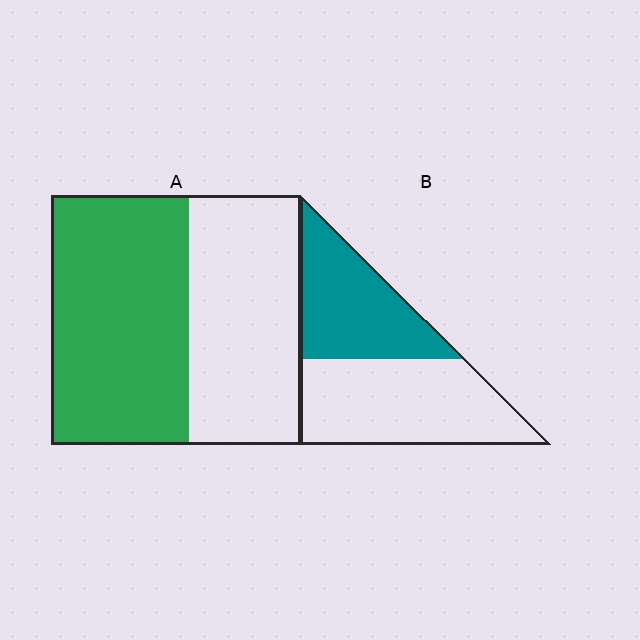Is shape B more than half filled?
No.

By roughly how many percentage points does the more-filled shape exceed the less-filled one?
By roughly 10 percentage points (A over B).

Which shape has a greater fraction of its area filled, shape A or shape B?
Shape A.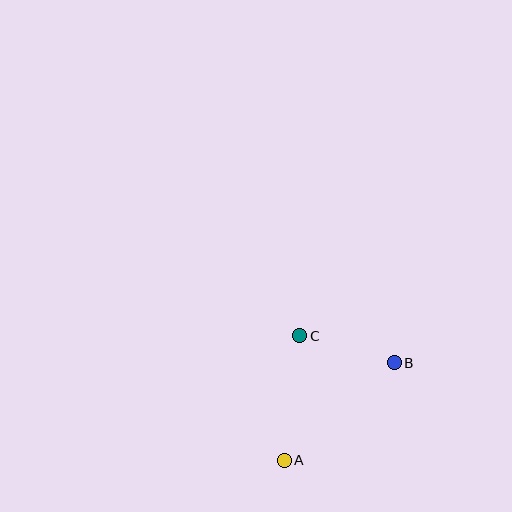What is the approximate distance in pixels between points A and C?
The distance between A and C is approximately 125 pixels.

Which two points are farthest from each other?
Points A and B are farthest from each other.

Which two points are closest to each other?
Points B and C are closest to each other.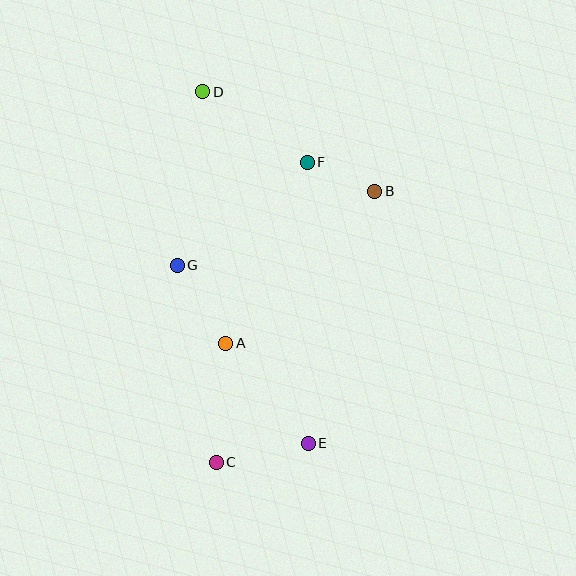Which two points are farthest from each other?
Points C and D are farthest from each other.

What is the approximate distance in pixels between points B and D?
The distance between B and D is approximately 198 pixels.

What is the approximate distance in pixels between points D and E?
The distance between D and E is approximately 367 pixels.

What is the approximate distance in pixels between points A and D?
The distance between A and D is approximately 253 pixels.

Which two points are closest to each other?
Points B and F are closest to each other.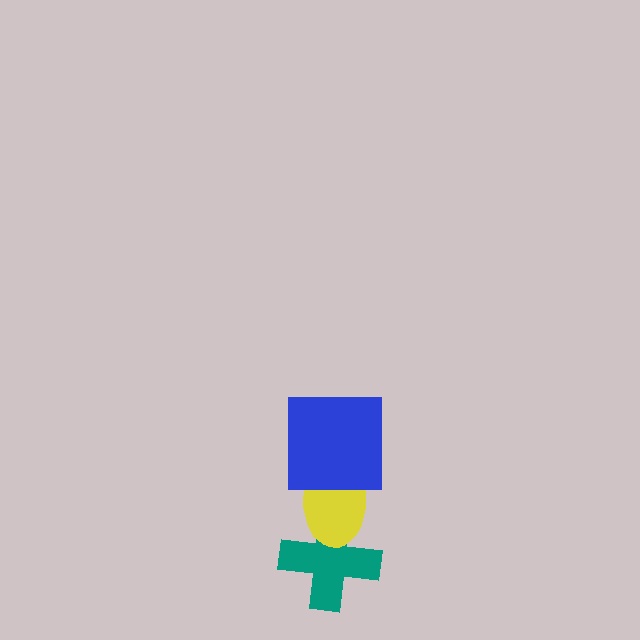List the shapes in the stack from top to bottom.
From top to bottom: the blue square, the yellow ellipse, the teal cross.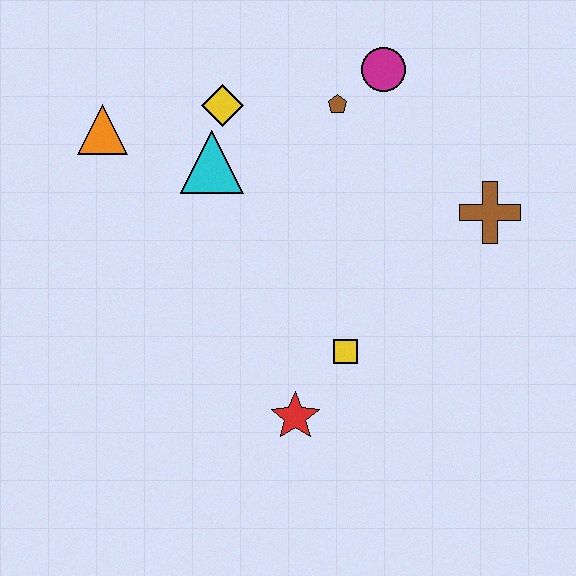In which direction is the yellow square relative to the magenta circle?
The yellow square is below the magenta circle.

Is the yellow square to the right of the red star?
Yes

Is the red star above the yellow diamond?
No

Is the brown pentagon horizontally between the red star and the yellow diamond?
No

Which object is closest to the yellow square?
The red star is closest to the yellow square.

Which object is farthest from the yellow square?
The orange triangle is farthest from the yellow square.